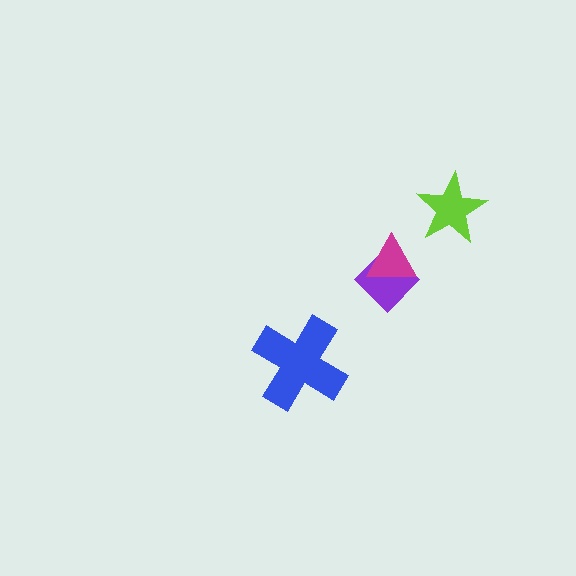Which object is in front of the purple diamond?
The magenta triangle is in front of the purple diamond.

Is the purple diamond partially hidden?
Yes, it is partially covered by another shape.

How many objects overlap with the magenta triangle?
1 object overlaps with the magenta triangle.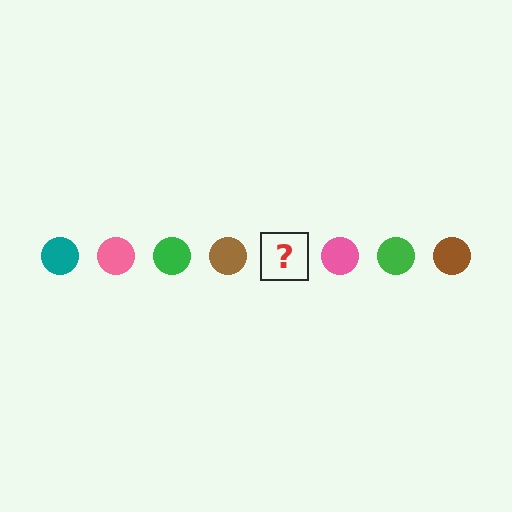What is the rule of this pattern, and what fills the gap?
The rule is that the pattern cycles through teal, pink, green, brown circles. The gap should be filled with a teal circle.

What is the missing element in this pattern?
The missing element is a teal circle.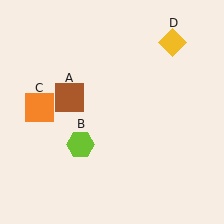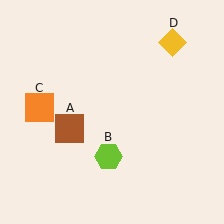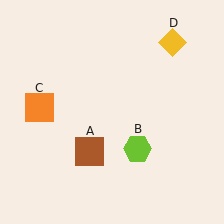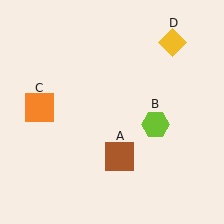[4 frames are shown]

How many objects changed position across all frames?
2 objects changed position: brown square (object A), lime hexagon (object B).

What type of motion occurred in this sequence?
The brown square (object A), lime hexagon (object B) rotated counterclockwise around the center of the scene.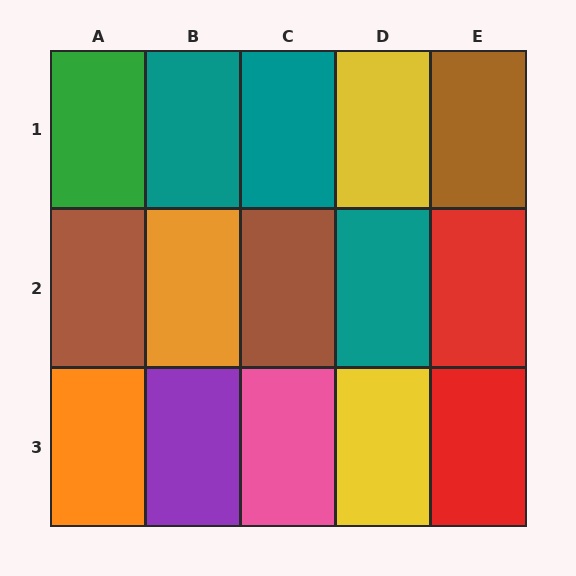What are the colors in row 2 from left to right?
Brown, orange, brown, teal, red.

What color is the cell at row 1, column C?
Teal.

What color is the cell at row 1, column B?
Teal.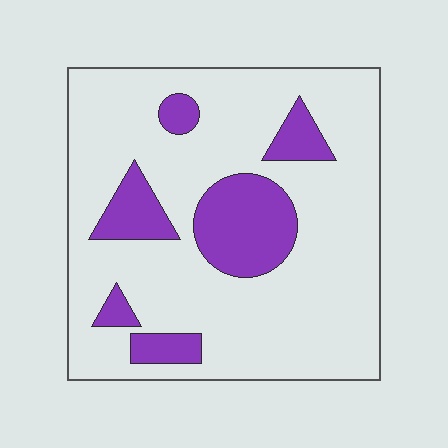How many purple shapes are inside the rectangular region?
6.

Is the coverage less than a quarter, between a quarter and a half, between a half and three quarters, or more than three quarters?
Less than a quarter.